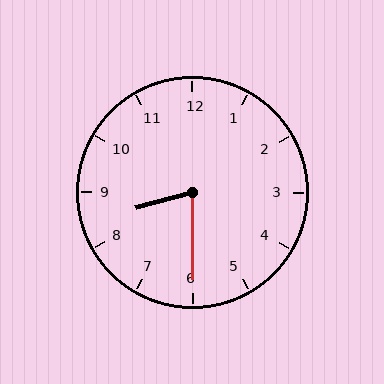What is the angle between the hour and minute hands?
Approximately 75 degrees.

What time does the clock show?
8:30.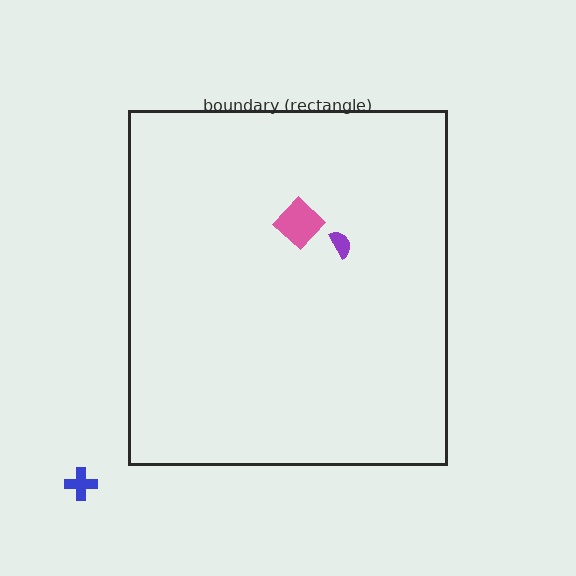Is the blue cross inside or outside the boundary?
Outside.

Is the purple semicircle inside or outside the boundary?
Inside.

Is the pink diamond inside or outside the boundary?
Inside.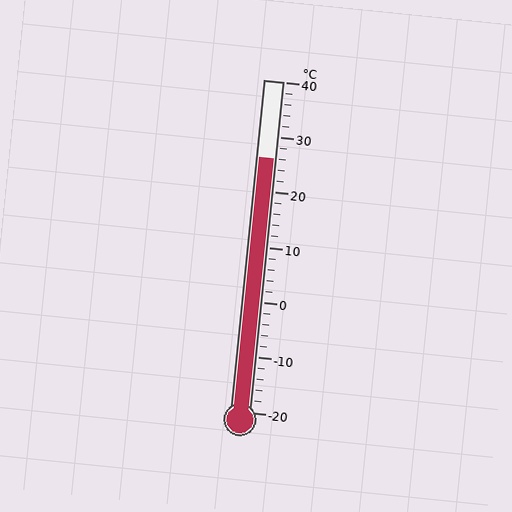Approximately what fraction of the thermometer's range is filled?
The thermometer is filled to approximately 75% of its range.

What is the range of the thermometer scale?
The thermometer scale ranges from -20°C to 40°C.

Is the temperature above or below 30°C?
The temperature is below 30°C.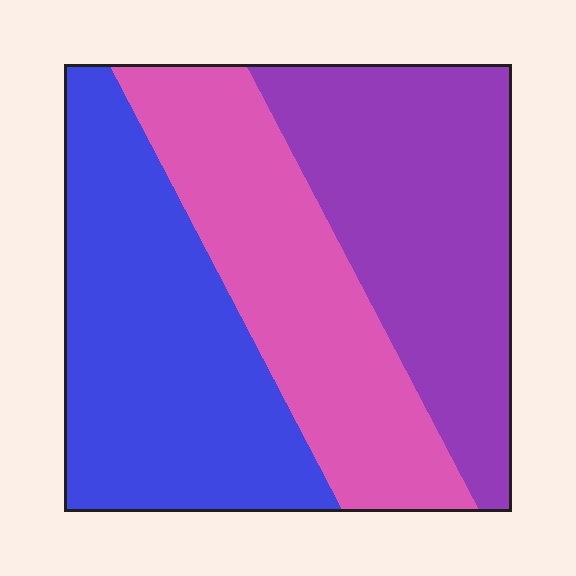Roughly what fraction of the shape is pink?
Pink takes up about one third (1/3) of the shape.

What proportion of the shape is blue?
Blue covers about 35% of the shape.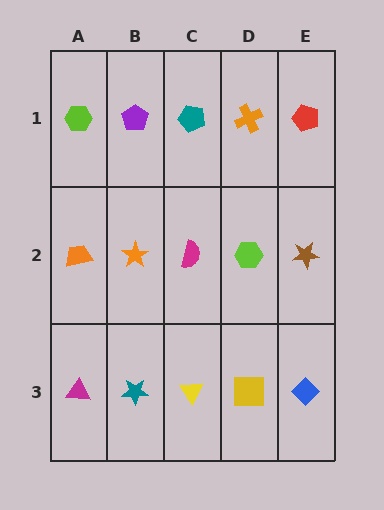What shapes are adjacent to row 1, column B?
An orange star (row 2, column B), a lime hexagon (row 1, column A), a teal pentagon (row 1, column C).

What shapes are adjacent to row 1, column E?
A brown star (row 2, column E), an orange cross (row 1, column D).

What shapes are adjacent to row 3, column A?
An orange trapezoid (row 2, column A), a teal star (row 3, column B).